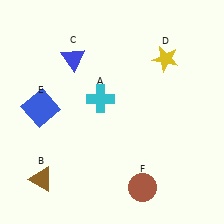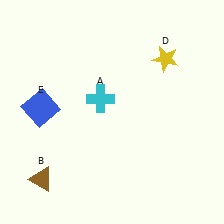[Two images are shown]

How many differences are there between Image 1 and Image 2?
There are 2 differences between the two images.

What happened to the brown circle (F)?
The brown circle (F) was removed in Image 2. It was in the bottom-right area of Image 1.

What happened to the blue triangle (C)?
The blue triangle (C) was removed in Image 2. It was in the top-left area of Image 1.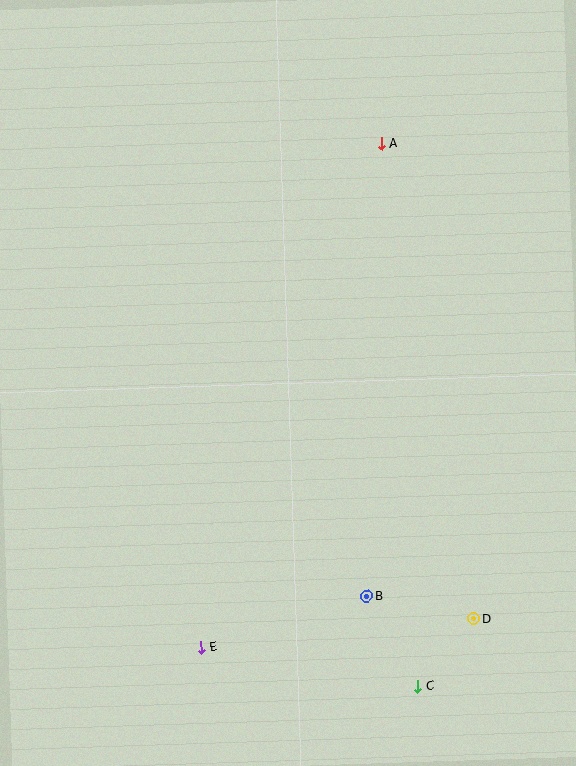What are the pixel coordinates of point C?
Point C is at (417, 686).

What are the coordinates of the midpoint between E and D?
The midpoint between E and D is at (337, 633).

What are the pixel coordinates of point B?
Point B is at (367, 596).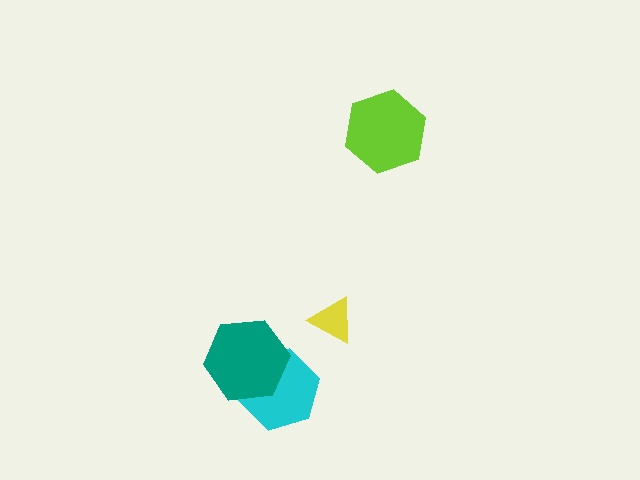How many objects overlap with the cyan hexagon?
1 object overlaps with the cyan hexagon.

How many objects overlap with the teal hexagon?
1 object overlaps with the teal hexagon.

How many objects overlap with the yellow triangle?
0 objects overlap with the yellow triangle.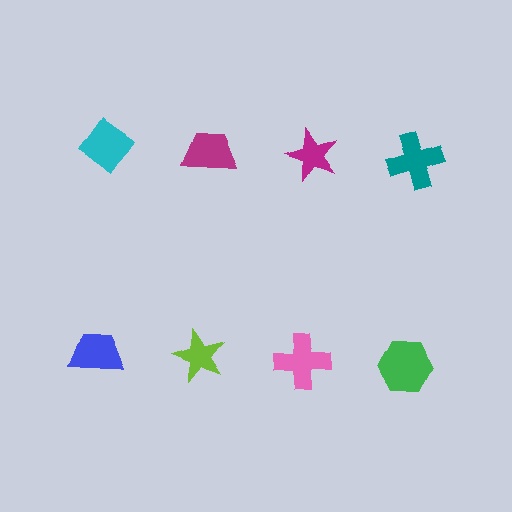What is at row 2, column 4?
A green hexagon.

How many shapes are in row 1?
4 shapes.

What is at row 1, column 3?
A magenta star.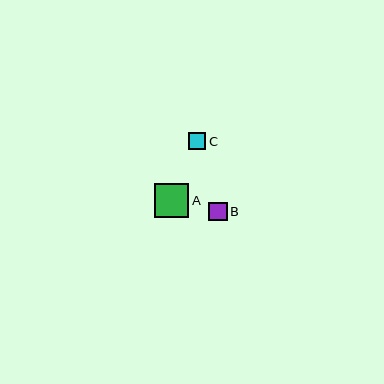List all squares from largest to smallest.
From largest to smallest: A, B, C.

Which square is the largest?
Square A is the largest with a size of approximately 34 pixels.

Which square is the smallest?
Square C is the smallest with a size of approximately 17 pixels.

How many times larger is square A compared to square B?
Square A is approximately 1.8 times the size of square B.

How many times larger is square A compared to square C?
Square A is approximately 2.0 times the size of square C.